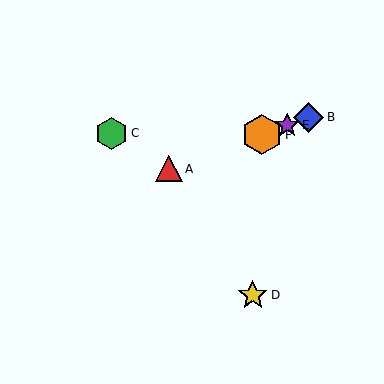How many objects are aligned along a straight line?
4 objects (A, B, E, F) are aligned along a straight line.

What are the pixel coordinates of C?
Object C is at (112, 133).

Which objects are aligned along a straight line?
Objects A, B, E, F are aligned along a straight line.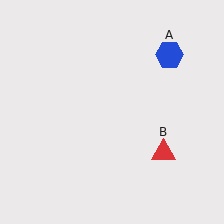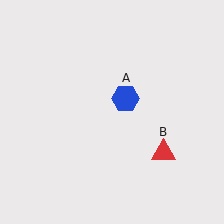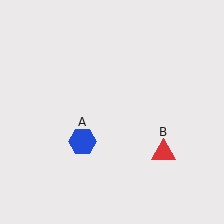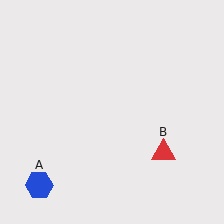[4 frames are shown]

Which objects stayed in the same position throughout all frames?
Red triangle (object B) remained stationary.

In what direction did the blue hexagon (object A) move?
The blue hexagon (object A) moved down and to the left.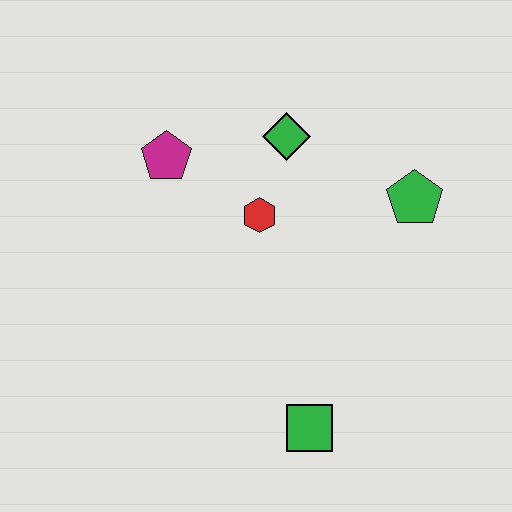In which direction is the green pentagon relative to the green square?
The green pentagon is above the green square.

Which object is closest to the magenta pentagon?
The red hexagon is closest to the magenta pentagon.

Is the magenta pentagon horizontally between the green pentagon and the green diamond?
No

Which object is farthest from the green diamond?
The green square is farthest from the green diamond.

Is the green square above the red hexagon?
No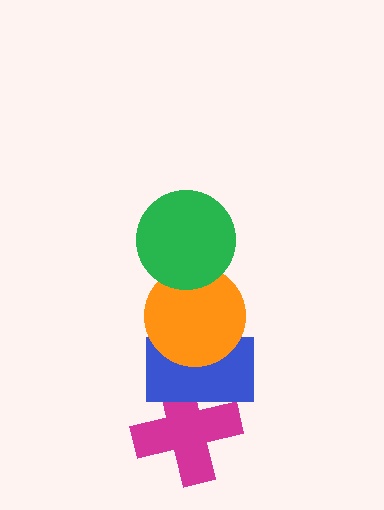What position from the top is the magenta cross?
The magenta cross is 4th from the top.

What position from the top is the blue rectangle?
The blue rectangle is 3rd from the top.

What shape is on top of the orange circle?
The green circle is on top of the orange circle.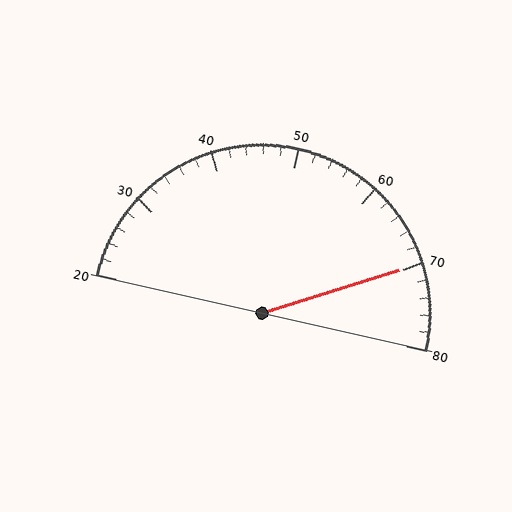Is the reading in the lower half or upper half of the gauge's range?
The reading is in the upper half of the range (20 to 80).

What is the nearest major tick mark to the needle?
The nearest major tick mark is 70.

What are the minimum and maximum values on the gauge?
The gauge ranges from 20 to 80.